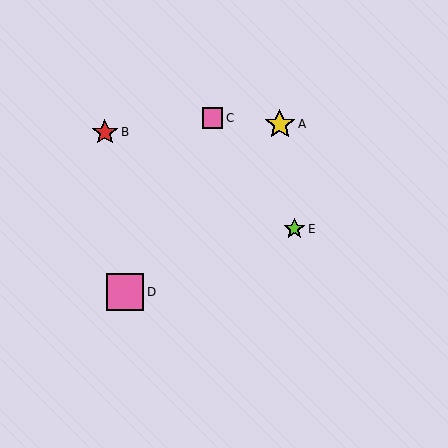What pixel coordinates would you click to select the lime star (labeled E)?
Click at (294, 229) to select the lime star E.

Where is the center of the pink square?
The center of the pink square is at (125, 292).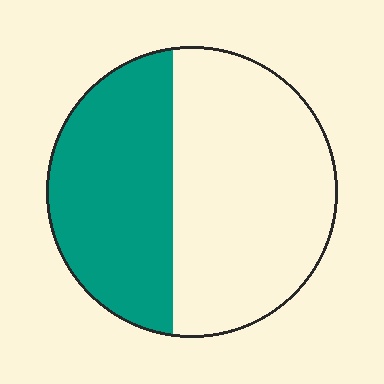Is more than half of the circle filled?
No.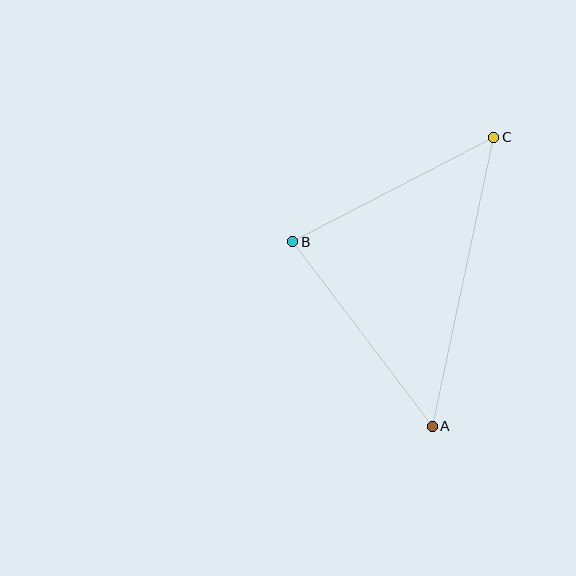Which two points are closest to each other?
Points B and C are closest to each other.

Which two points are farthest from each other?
Points A and C are farthest from each other.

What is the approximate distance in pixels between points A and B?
The distance between A and B is approximately 231 pixels.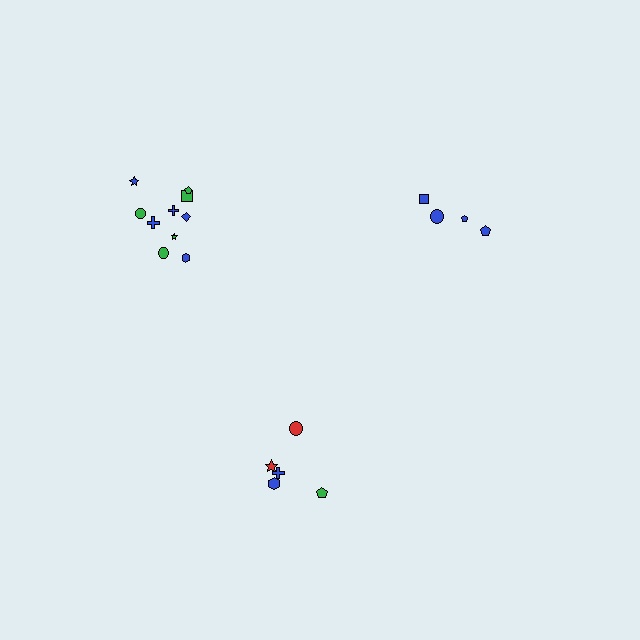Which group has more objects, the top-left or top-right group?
The top-left group.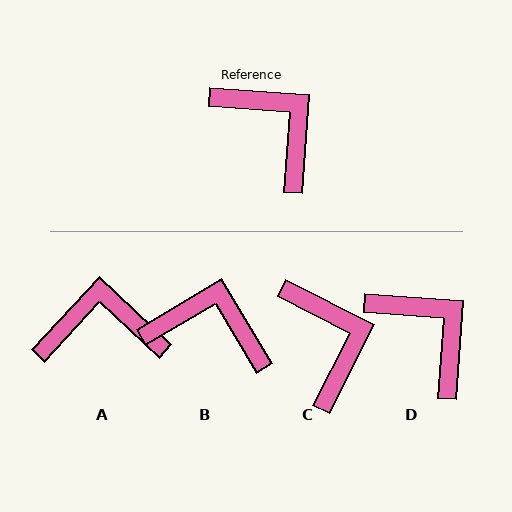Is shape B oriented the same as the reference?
No, it is off by about 35 degrees.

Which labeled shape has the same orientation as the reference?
D.